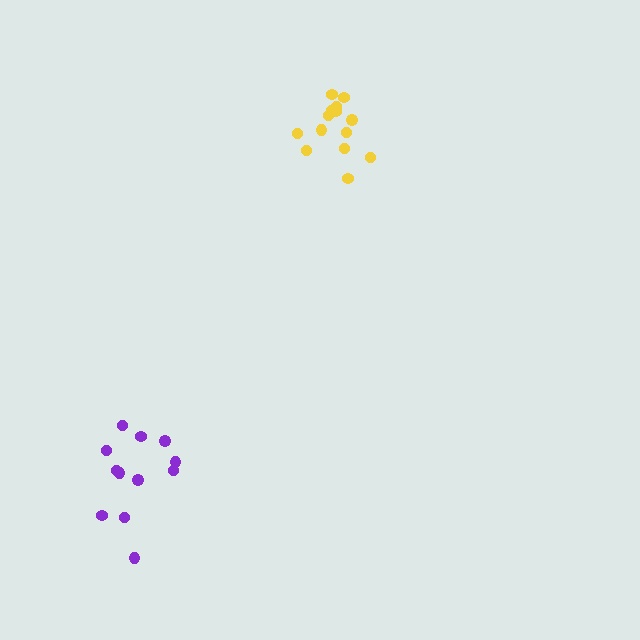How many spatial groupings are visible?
There are 2 spatial groupings.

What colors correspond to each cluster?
The clusters are colored: yellow, purple.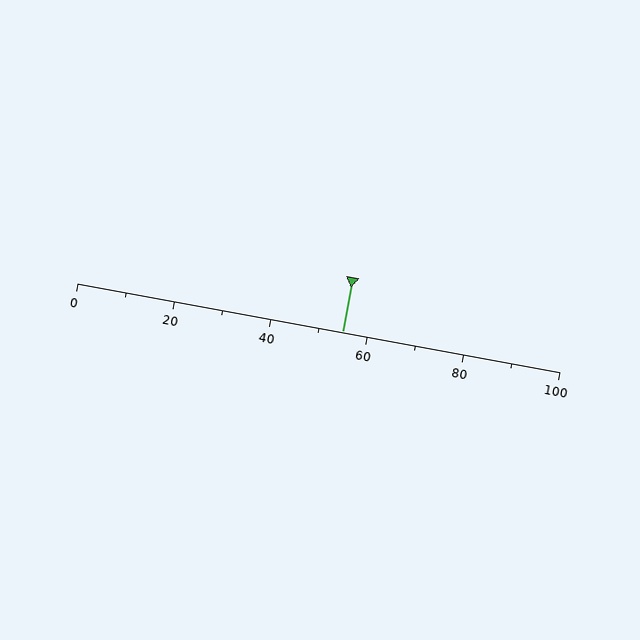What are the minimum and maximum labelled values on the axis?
The axis runs from 0 to 100.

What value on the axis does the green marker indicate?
The marker indicates approximately 55.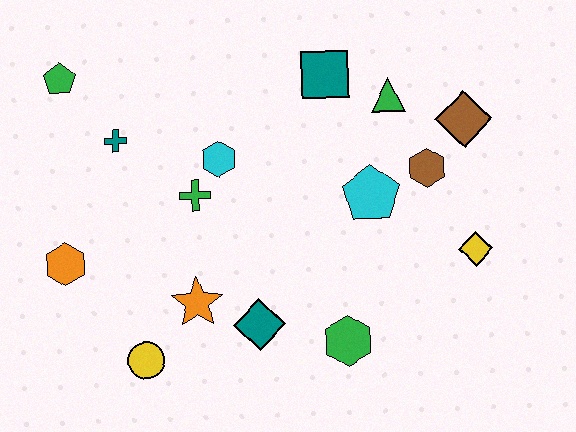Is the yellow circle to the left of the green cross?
Yes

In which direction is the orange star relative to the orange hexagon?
The orange star is to the right of the orange hexagon.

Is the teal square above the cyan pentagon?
Yes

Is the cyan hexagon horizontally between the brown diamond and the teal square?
No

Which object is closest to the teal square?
The green triangle is closest to the teal square.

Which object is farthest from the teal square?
The yellow circle is farthest from the teal square.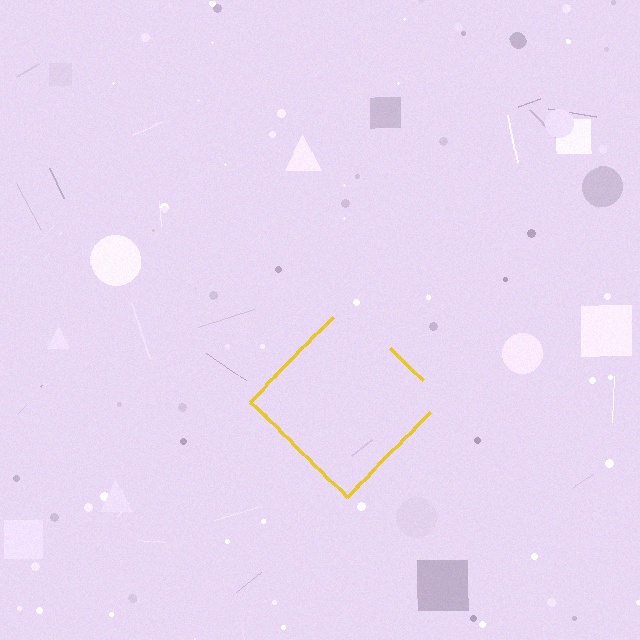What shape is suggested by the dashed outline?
The dashed outline suggests a diamond.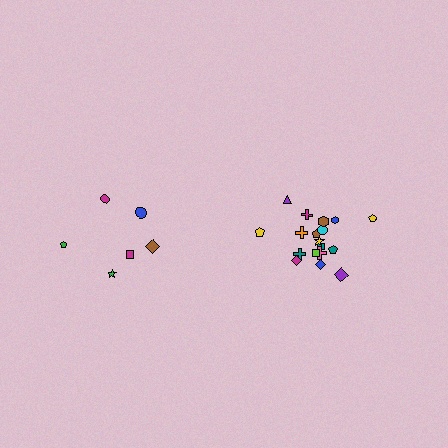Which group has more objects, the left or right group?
The right group.